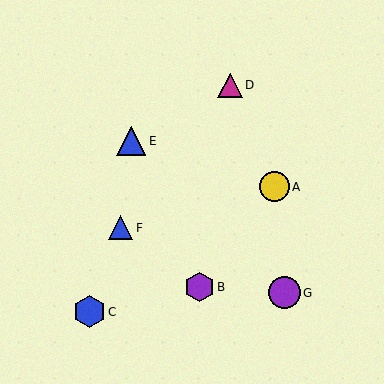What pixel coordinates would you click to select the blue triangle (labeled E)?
Click at (131, 141) to select the blue triangle E.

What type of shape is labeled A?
Shape A is a yellow circle.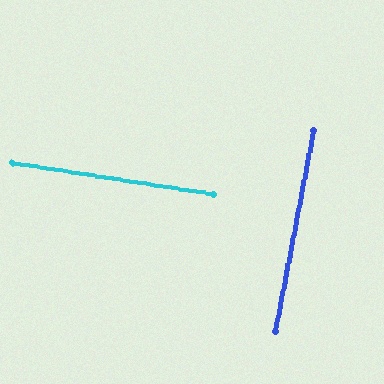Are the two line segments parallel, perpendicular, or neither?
Perpendicular — they meet at approximately 88°.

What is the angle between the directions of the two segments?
Approximately 88 degrees.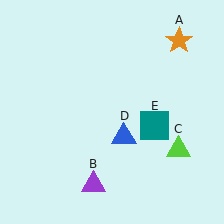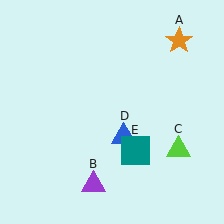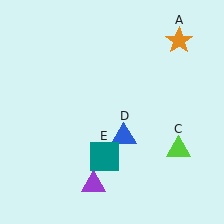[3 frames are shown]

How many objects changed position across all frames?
1 object changed position: teal square (object E).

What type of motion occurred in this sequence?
The teal square (object E) rotated clockwise around the center of the scene.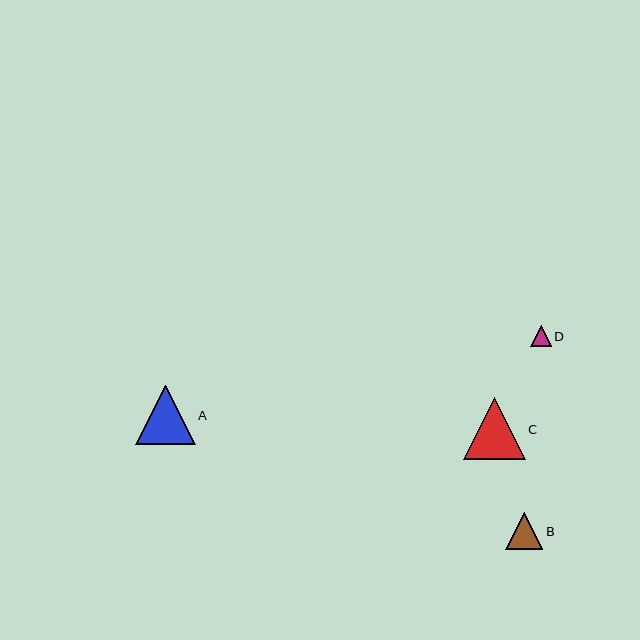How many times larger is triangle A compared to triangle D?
Triangle A is approximately 2.9 times the size of triangle D.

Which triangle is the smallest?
Triangle D is the smallest with a size of approximately 21 pixels.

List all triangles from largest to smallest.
From largest to smallest: C, A, B, D.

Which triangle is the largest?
Triangle C is the largest with a size of approximately 62 pixels.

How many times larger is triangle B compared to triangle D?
Triangle B is approximately 1.8 times the size of triangle D.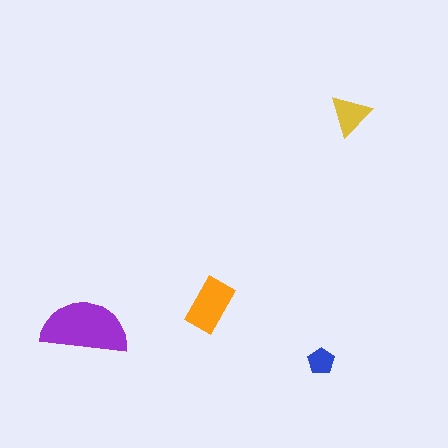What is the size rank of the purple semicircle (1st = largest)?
1st.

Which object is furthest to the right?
The yellow triangle is rightmost.